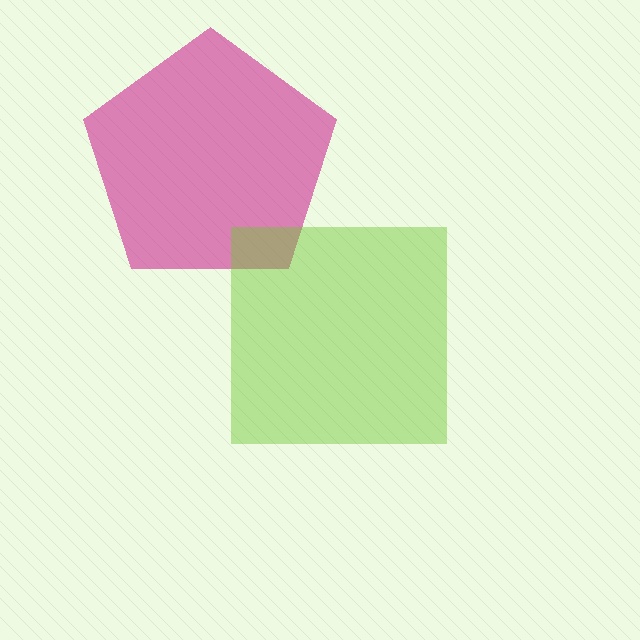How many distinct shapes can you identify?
There are 2 distinct shapes: a magenta pentagon, a lime square.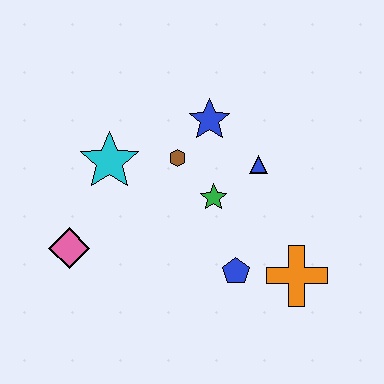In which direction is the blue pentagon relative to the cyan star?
The blue pentagon is to the right of the cyan star.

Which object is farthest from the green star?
The pink diamond is farthest from the green star.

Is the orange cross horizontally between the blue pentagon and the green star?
No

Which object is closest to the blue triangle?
The green star is closest to the blue triangle.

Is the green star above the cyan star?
No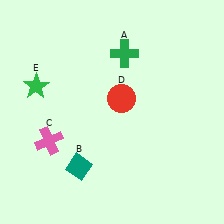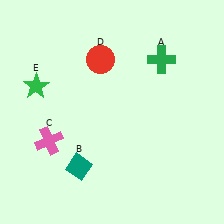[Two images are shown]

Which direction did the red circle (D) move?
The red circle (D) moved up.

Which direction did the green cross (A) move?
The green cross (A) moved right.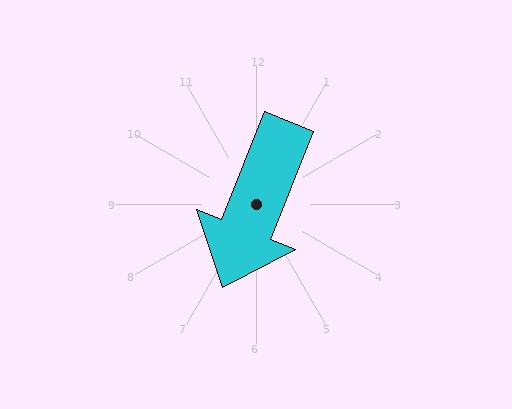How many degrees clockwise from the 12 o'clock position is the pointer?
Approximately 202 degrees.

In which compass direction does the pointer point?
South.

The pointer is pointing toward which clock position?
Roughly 7 o'clock.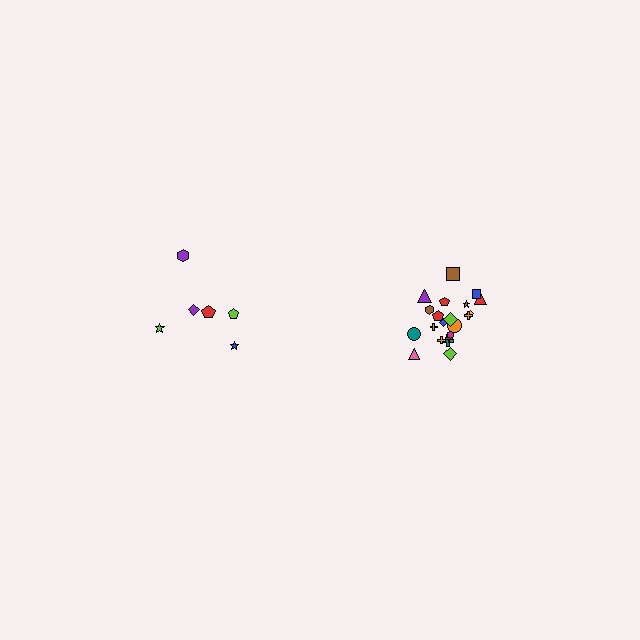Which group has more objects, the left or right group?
The right group.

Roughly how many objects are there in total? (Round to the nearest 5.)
Roughly 30 objects in total.